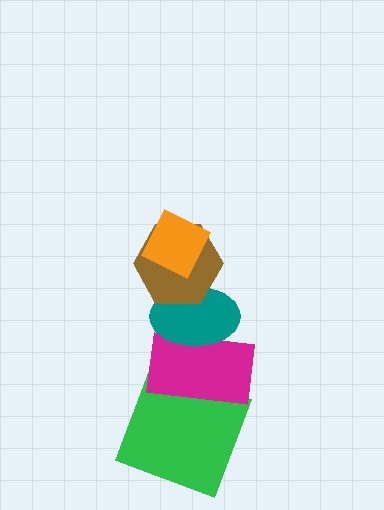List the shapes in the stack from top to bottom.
From top to bottom: the orange diamond, the brown hexagon, the teal ellipse, the magenta rectangle, the green square.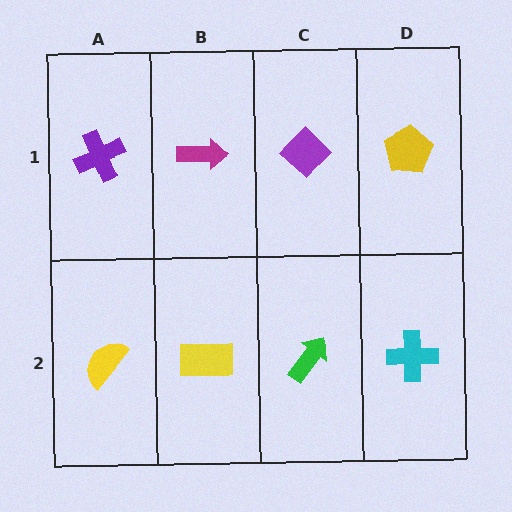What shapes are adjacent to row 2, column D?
A yellow pentagon (row 1, column D), a green arrow (row 2, column C).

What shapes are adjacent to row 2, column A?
A purple cross (row 1, column A), a yellow rectangle (row 2, column B).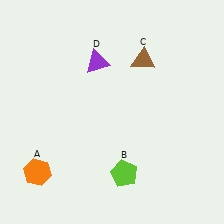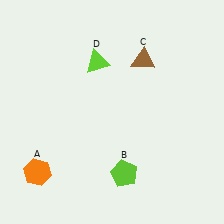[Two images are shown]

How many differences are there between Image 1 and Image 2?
There is 1 difference between the two images.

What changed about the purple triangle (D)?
In Image 1, D is purple. In Image 2, it changed to lime.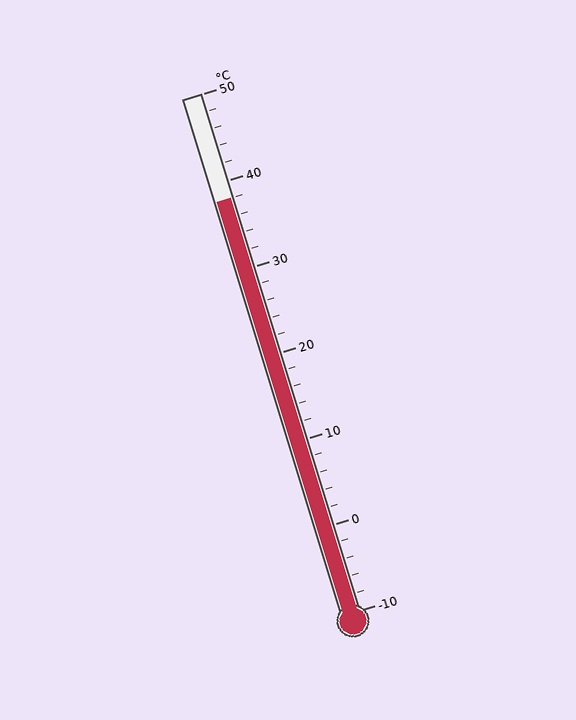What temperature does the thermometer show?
The thermometer shows approximately 38°C.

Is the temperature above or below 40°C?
The temperature is below 40°C.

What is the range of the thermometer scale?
The thermometer scale ranges from -10°C to 50°C.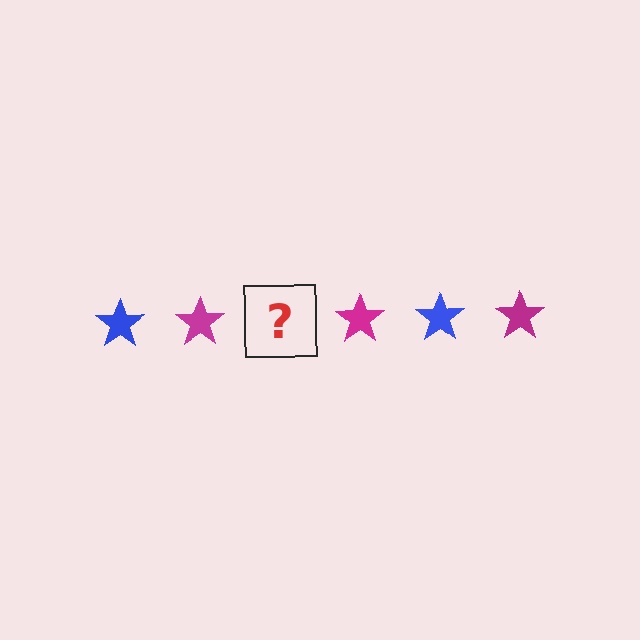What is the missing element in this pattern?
The missing element is a blue star.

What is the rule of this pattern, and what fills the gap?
The rule is that the pattern cycles through blue, magenta stars. The gap should be filled with a blue star.